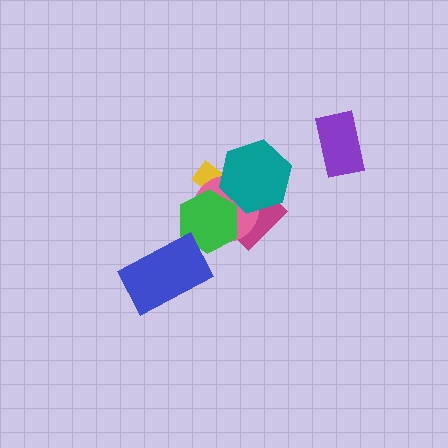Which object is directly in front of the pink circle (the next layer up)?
The teal hexagon is directly in front of the pink circle.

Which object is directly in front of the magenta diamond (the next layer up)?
The pink circle is directly in front of the magenta diamond.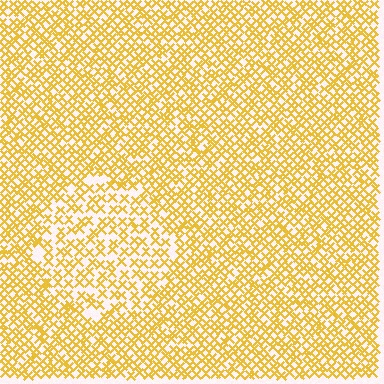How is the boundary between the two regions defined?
The boundary is defined by a change in element density (approximately 1.6x ratio). All elements are the same color, size, and shape.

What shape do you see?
I see a circle.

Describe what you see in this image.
The image contains small yellow elements arranged at two different densities. A circle-shaped region is visible where the elements are less densely packed than the surrounding area.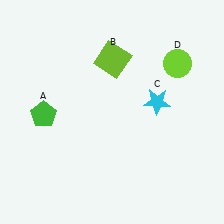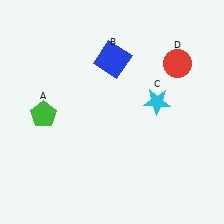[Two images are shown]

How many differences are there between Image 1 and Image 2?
There are 2 differences between the two images.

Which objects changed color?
B changed from lime to blue. D changed from lime to red.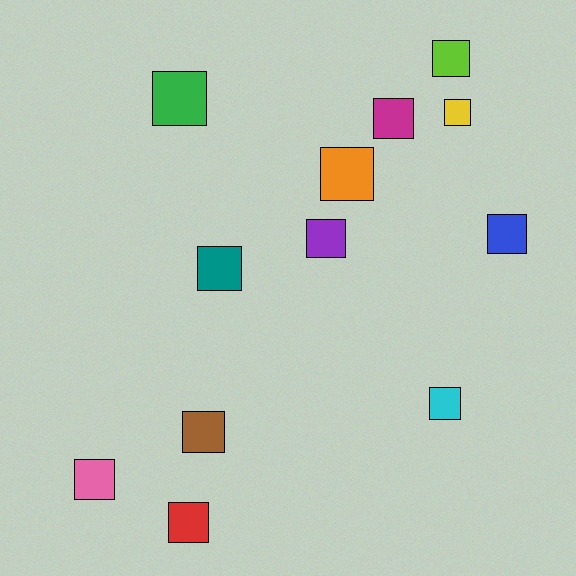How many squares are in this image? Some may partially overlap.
There are 12 squares.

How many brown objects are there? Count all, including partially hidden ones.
There is 1 brown object.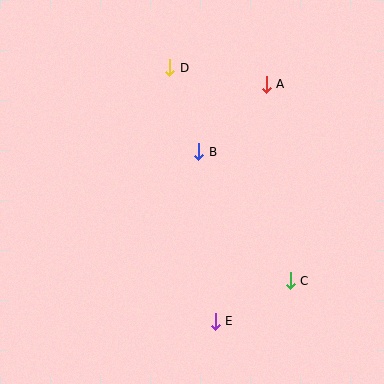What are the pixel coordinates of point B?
Point B is at (199, 152).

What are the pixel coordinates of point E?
Point E is at (215, 321).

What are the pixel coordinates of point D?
Point D is at (170, 68).